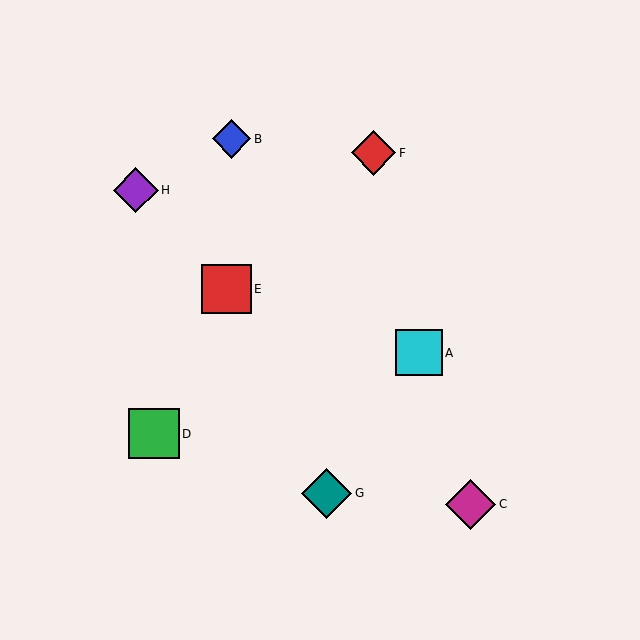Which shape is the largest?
The green square (labeled D) is the largest.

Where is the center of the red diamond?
The center of the red diamond is at (374, 153).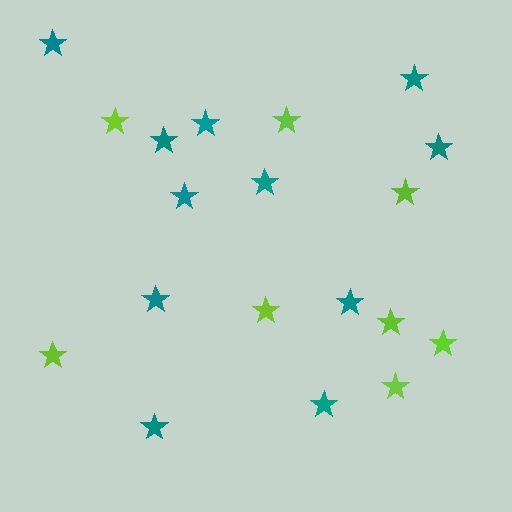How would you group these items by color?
There are 2 groups: one group of teal stars (11) and one group of lime stars (8).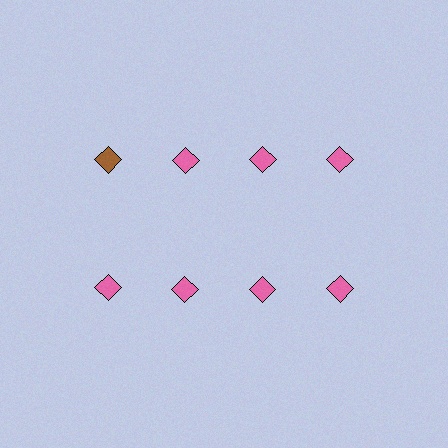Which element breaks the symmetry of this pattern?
The brown diamond in the top row, leftmost column breaks the symmetry. All other shapes are pink diamonds.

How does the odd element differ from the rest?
It has a different color: brown instead of pink.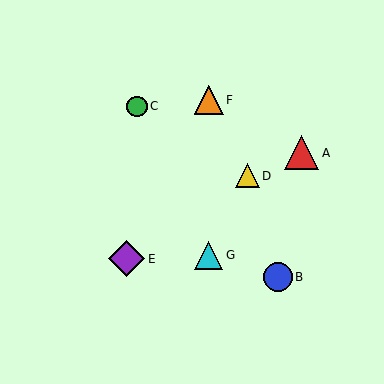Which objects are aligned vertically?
Objects F, G are aligned vertically.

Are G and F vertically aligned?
Yes, both are at x≈209.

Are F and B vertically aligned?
No, F is at x≈209 and B is at x≈278.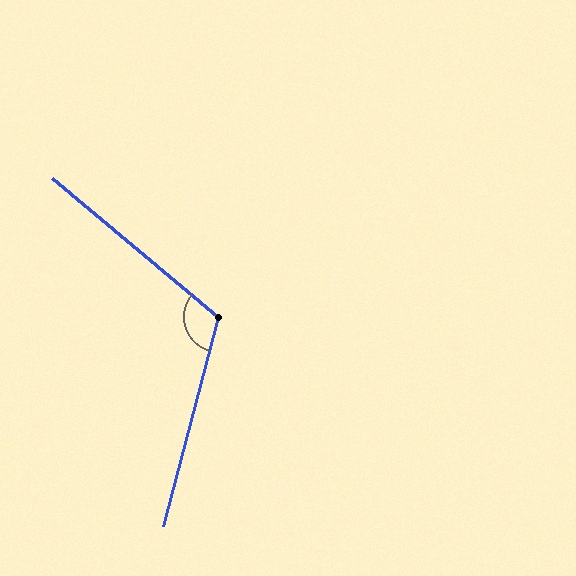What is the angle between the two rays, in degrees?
Approximately 115 degrees.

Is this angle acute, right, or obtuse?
It is obtuse.